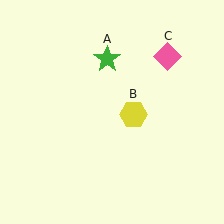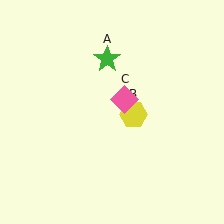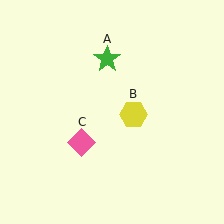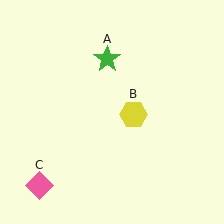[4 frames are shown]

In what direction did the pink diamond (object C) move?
The pink diamond (object C) moved down and to the left.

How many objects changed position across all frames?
1 object changed position: pink diamond (object C).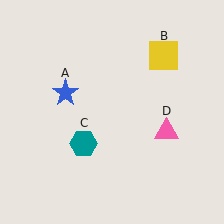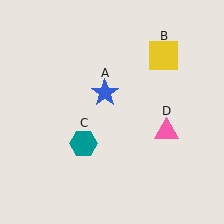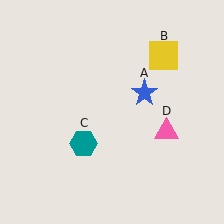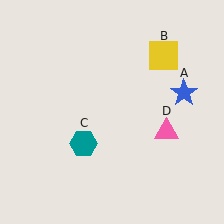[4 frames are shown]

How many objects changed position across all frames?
1 object changed position: blue star (object A).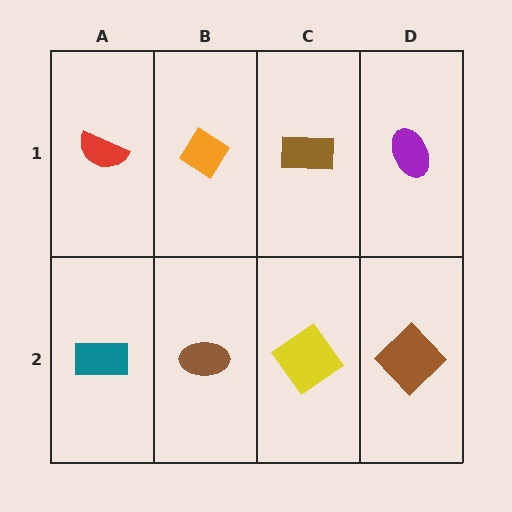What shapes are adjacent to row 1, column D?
A brown diamond (row 2, column D), a brown rectangle (row 1, column C).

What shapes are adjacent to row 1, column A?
A teal rectangle (row 2, column A), an orange diamond (row 1, column B).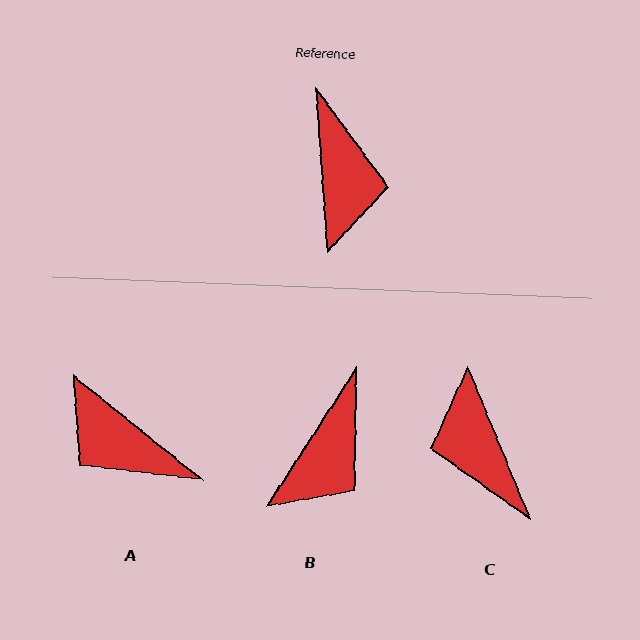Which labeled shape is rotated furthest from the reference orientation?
C, about 162 degrees away.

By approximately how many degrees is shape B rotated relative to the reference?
Approximately 37 degrees clockwise.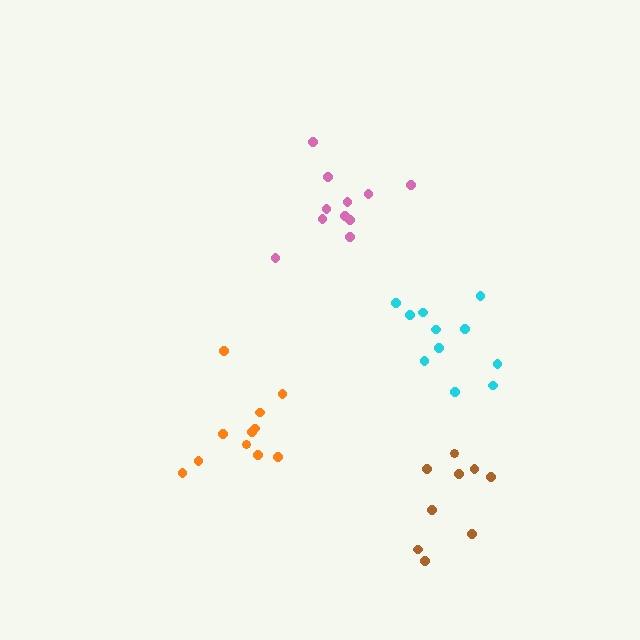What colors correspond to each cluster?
The clusters are colored: pink, cyan, orange, brown.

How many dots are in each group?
Group 1: 11 dots, Group 2: 11 dots, Group 3: 11 dots, Group 4: 9 dots (42 total).